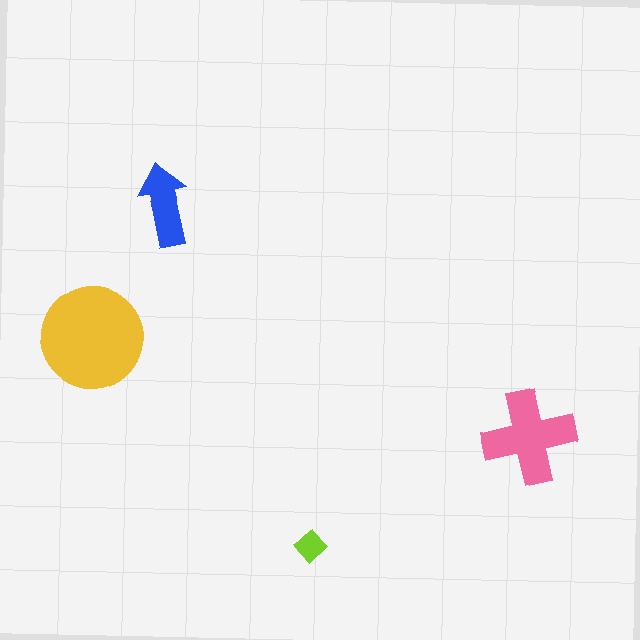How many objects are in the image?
There are 4 objects in the image.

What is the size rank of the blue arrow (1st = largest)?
3rd.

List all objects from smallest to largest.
The lime diamond, the blue arrow, the pink cross, the yellow circle.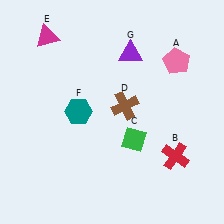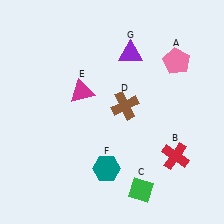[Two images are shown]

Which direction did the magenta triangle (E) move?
The magenta triangle (E) moved down.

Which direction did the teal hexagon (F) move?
The teal hexagon (F) moved down.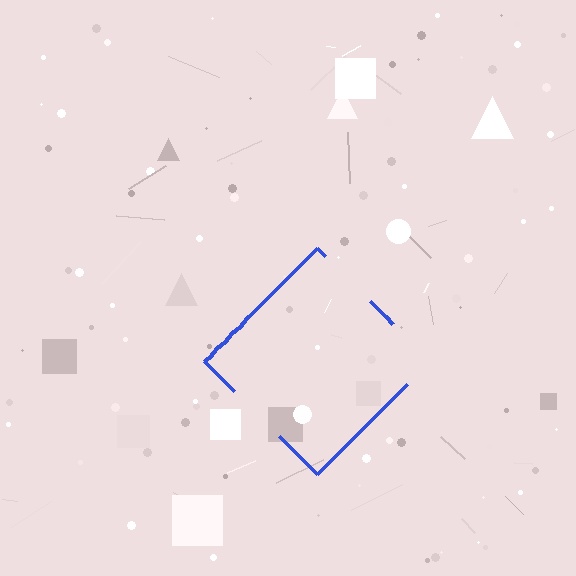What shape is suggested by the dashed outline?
The dashed outline suggests a diamond.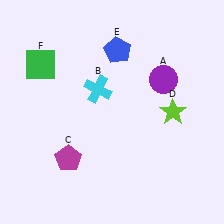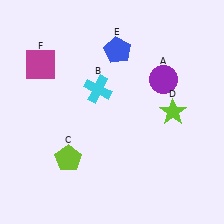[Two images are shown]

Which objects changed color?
C changed from magenta to lime. F changed from green to magenta.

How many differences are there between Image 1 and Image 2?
There are 2 differences between the two images.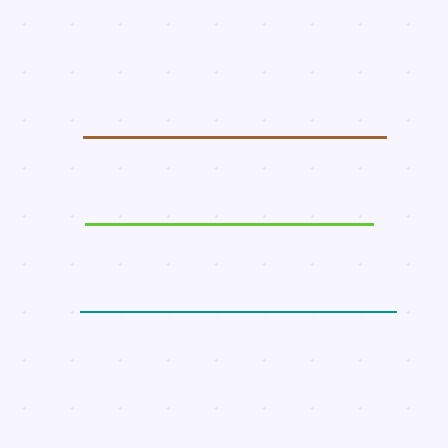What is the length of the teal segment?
The teal segment is approximately 316 pixels long.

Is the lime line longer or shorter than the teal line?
The teal line is longer than the lime line.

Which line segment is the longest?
The teal line is the longest at approximately 316 pixels.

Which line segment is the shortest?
The lime line is the shortest at approximately 288 pixels.